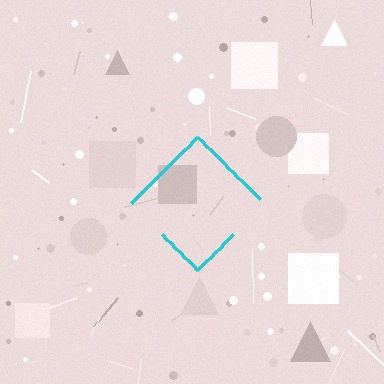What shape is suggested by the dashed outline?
The dashed outline suggests a diamond.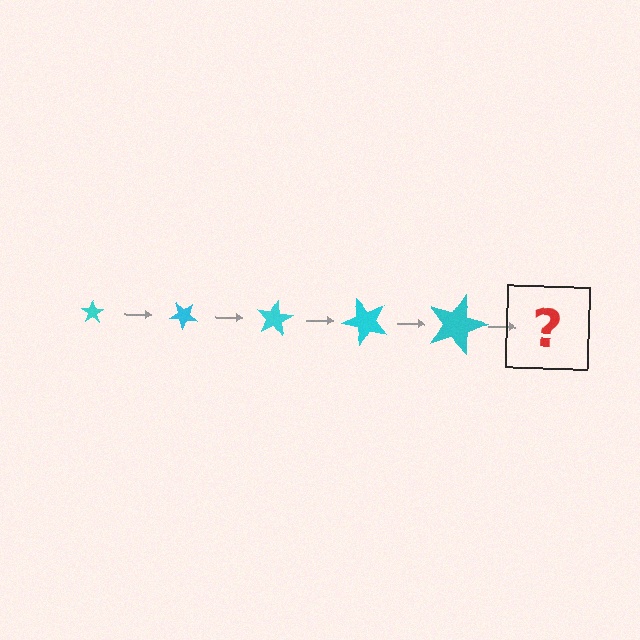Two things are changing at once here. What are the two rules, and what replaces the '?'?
The two rules are that the star grows larger each step and it rotates 40 degrees each step. The '?' should be a star, larger than the previous one and rotated 200 degrees from the start.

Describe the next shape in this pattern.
It should be a star, larger than the previous one and rotated 200 degrees from the start.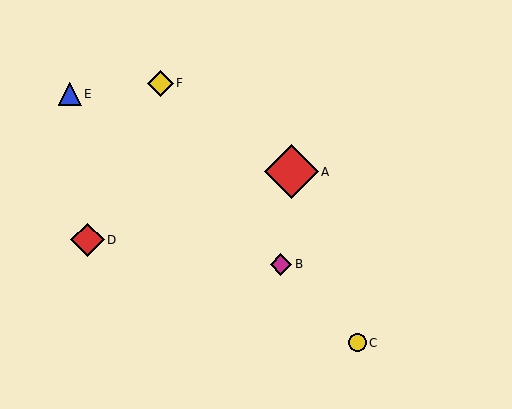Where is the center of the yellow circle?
The center of the yellow circle is at (357, 343).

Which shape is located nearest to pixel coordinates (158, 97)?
The yellow diamond (labeled F) at (160, 83) is nearest to that location.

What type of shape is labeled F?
Shape F is a yellow diamond.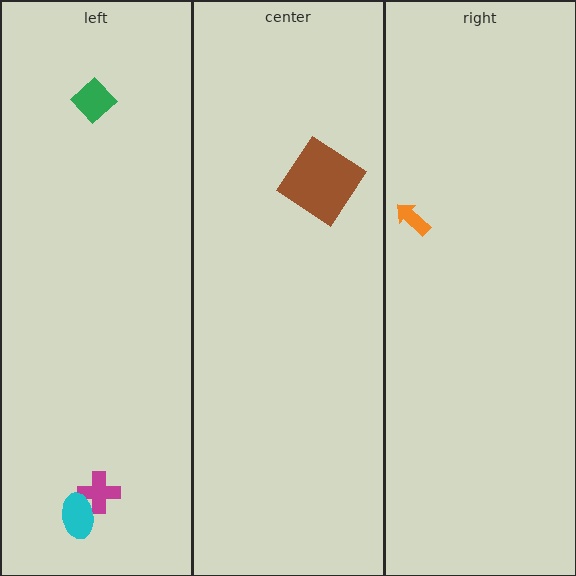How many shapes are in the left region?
3.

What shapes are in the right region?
The orange arrow.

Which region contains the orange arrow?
The right region.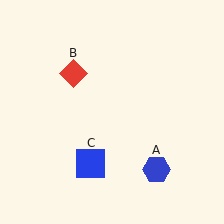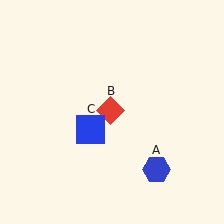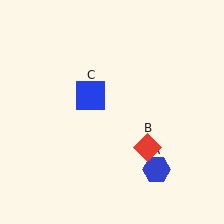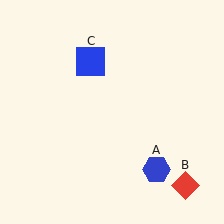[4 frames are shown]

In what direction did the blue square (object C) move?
The blue square (object C) moved up.